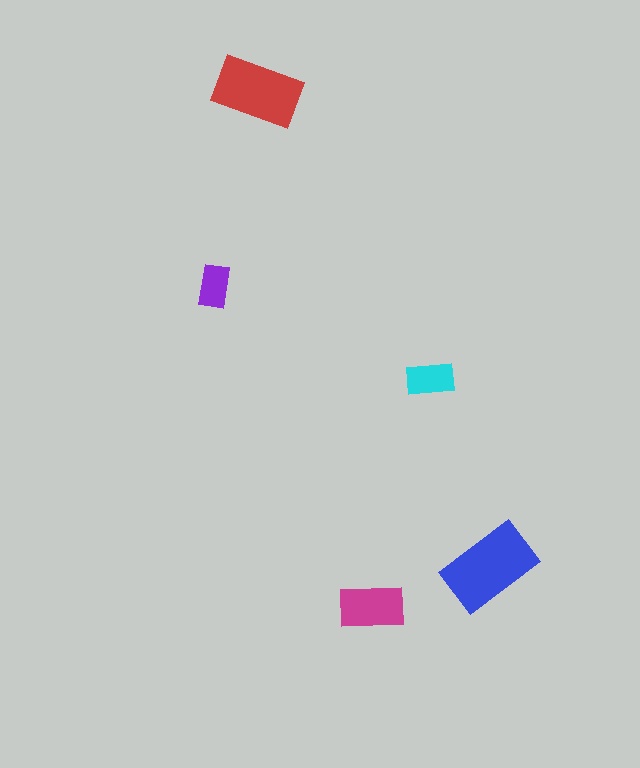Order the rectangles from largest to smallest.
the blue one, the red one, the magenta one, the cyan one, the purple one.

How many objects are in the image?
There are 5 objects in the image.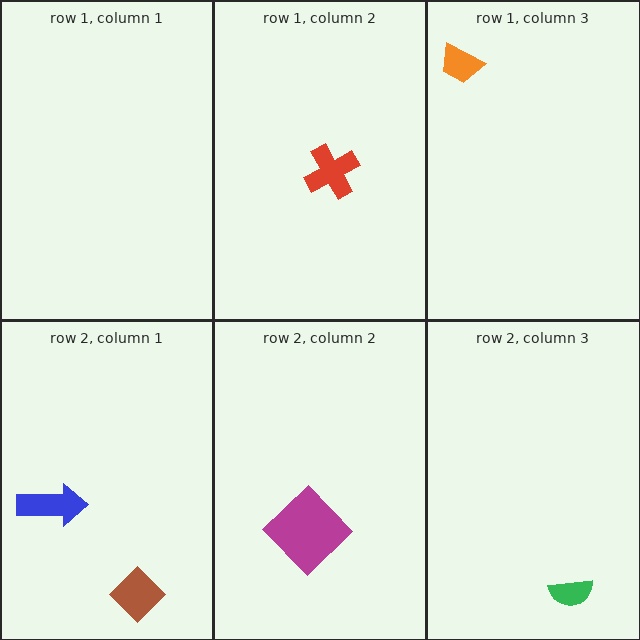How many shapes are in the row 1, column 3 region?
1.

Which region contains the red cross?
The row 1, column 2 region.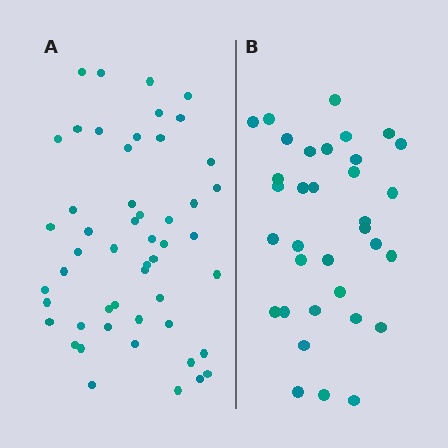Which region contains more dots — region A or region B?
Region A (the left region) has more dots.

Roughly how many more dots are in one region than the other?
Region A has approximately 15 more dots than region B.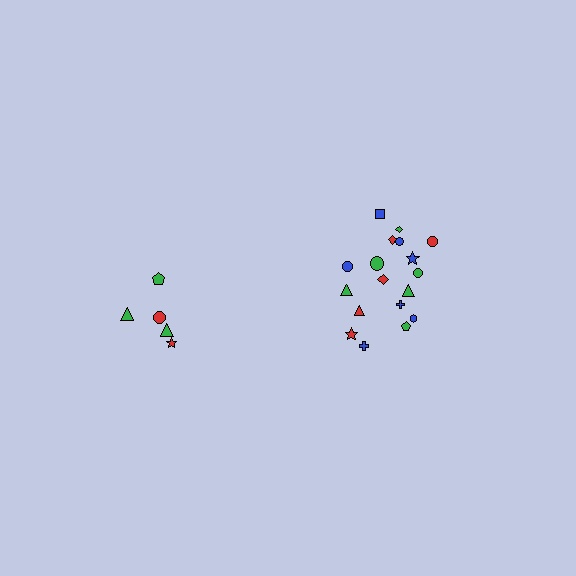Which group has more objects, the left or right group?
The right group.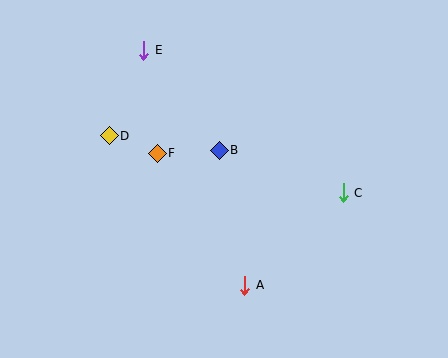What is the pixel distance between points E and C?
The distance between E and C is 245 pixels.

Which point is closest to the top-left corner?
Point E is closest to the top-left corner.